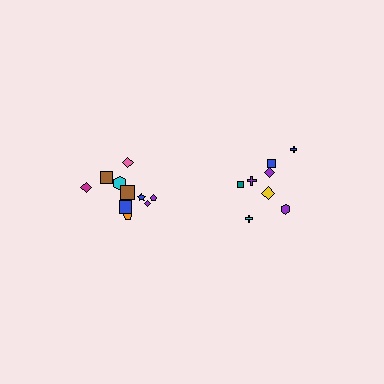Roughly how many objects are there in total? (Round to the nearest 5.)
Roughly 20 objects in total.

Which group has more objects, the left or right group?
The left group.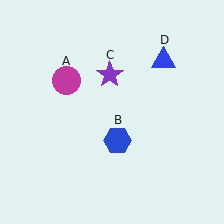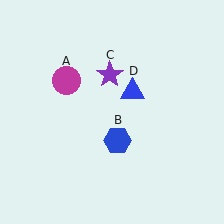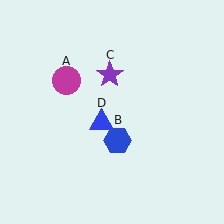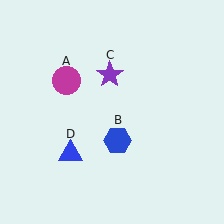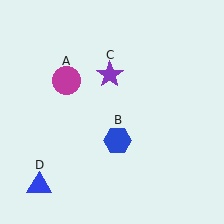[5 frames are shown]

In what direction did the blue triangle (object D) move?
The blue triangle (object D) moved down and to the left.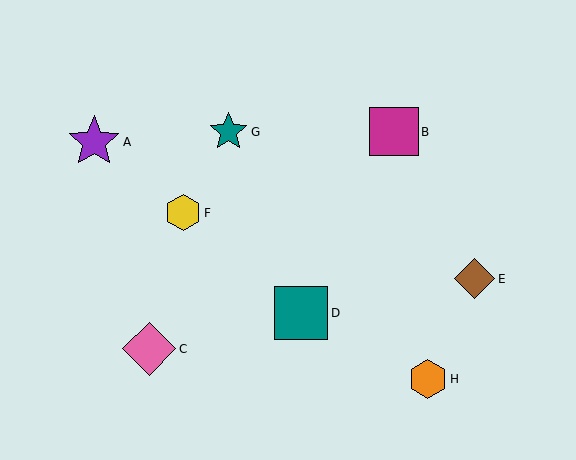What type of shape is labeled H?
Shape H is an orange hexagon.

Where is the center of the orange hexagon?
The center of the orange hexagon is at (428, 379).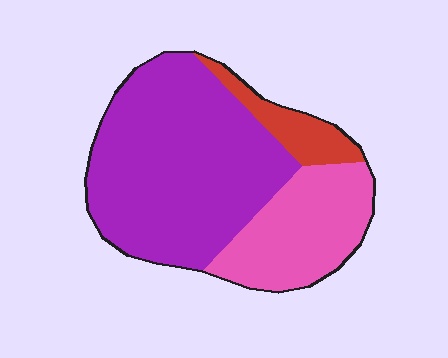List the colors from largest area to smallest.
From largest to smallest: purple, pink, red.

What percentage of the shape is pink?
Pink takes up about one quarter (1/4) of the shape.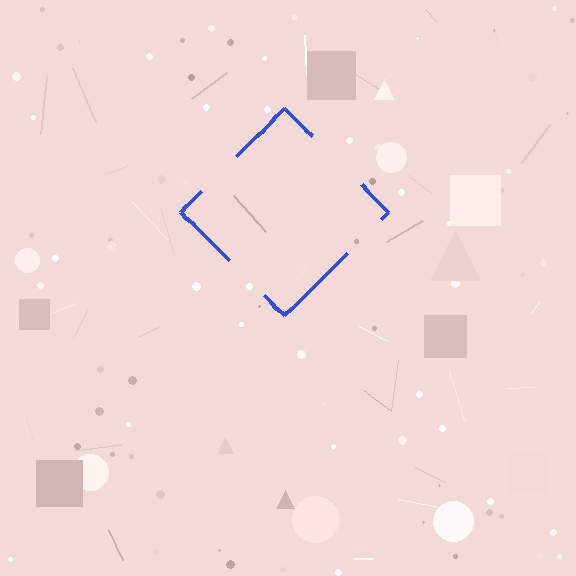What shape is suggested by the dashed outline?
The dashed outline suggests a diamond.